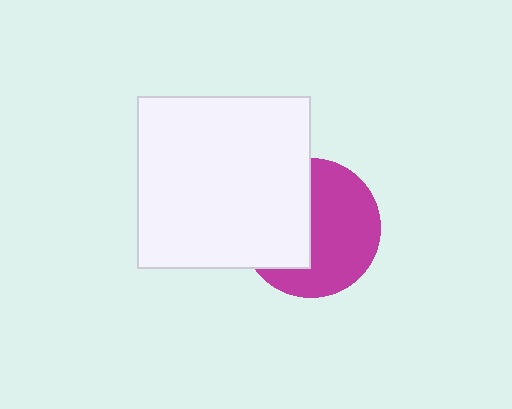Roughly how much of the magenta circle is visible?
About half of it is visible (roughly 57%).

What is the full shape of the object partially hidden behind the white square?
The partially hidden object is a magenta circle.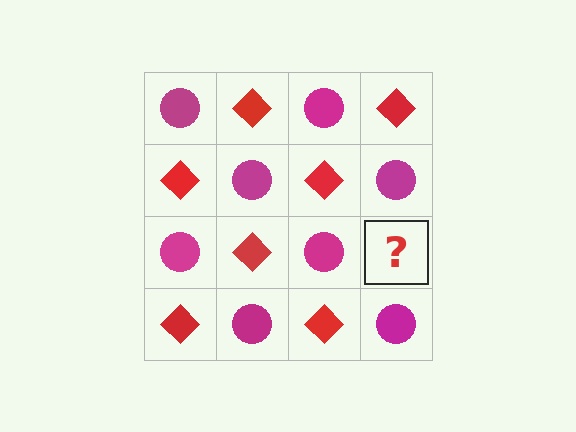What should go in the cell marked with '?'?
The missing cell should contain a red diamond.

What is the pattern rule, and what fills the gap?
The rule is that it alternates magenta circle and red diamond in a checkerboard pattern. The gap should be filled with a red diamond.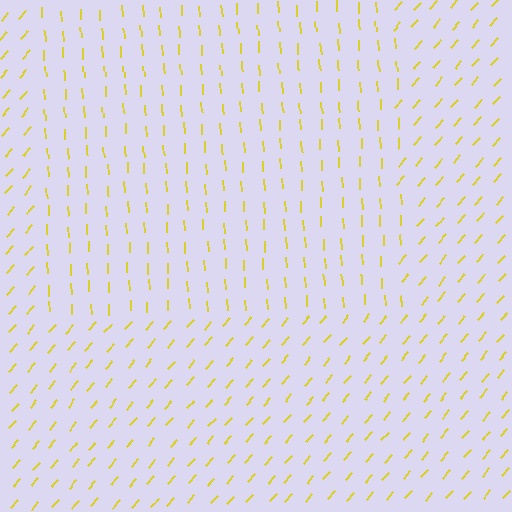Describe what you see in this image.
The image is filled with small yellow line segments. A rectangle region in the image has lines oriented differently from the surrounding lines, creating a visible texture boundary.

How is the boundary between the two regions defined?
The boundary is defined purely by a change in line orientation (approximately 45 degrees difference). All lines are the same color and thickness.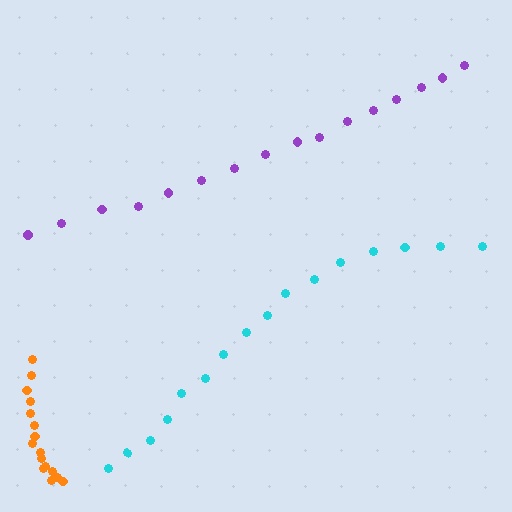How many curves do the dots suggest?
There are 3 distinct paths.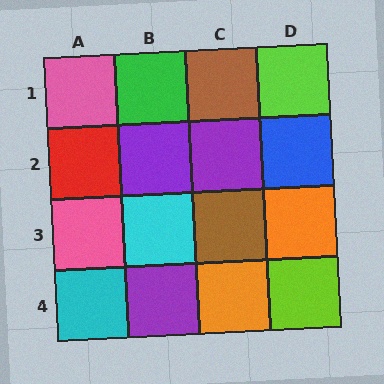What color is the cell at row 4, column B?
Purple.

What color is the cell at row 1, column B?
Green.